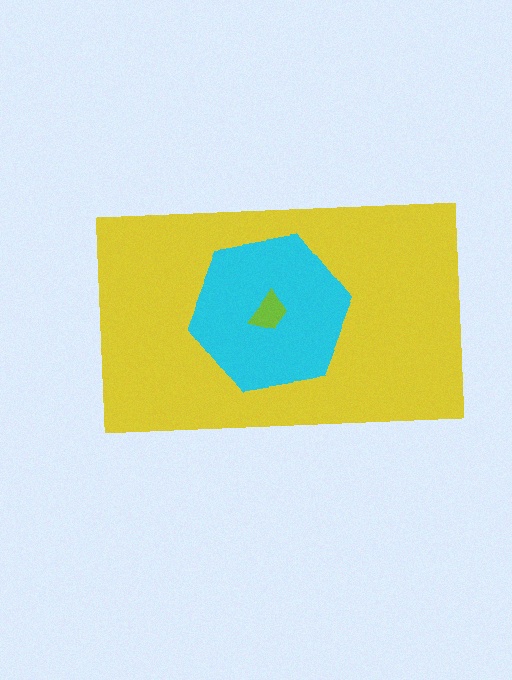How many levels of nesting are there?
3.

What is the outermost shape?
The yellow rectangle.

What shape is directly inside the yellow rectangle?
The cyan hexagon.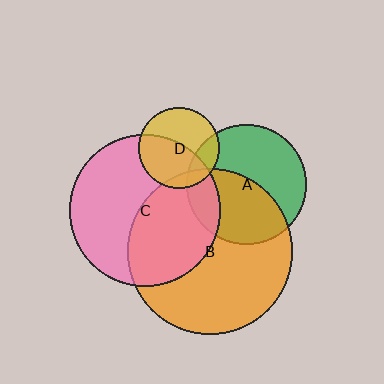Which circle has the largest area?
Circle B (orange).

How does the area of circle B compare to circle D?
Approximately 4.1 times.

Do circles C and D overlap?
Yes.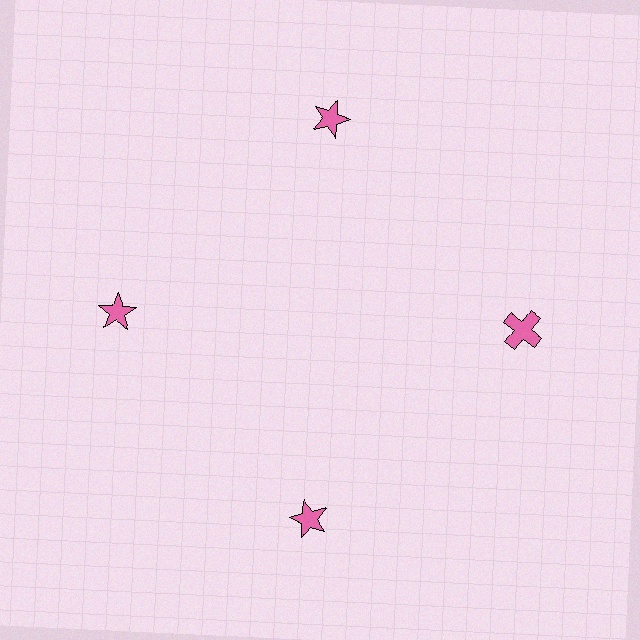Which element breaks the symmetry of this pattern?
The pink cross at roughly the 3 o'clock position breaks the symmetry. All other shapes are pink stars.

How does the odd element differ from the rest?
It has a different shape: cross instead of star.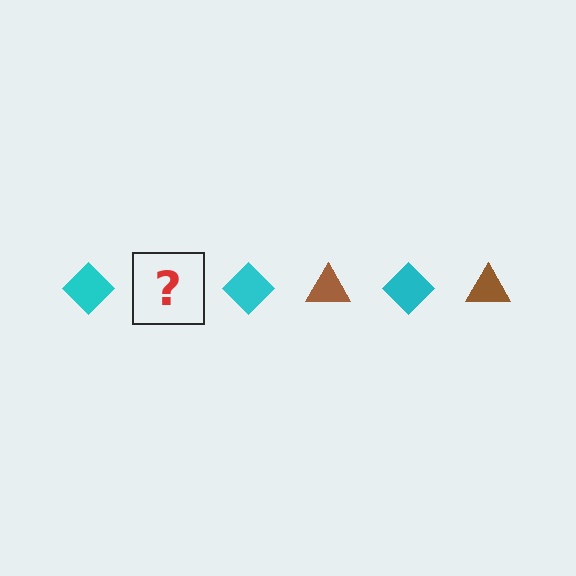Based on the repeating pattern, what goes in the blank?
The blank should be a brown triangle.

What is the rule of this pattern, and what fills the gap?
The rule is that the pattern alternates between cyan diamond and brown triangle. The gap should be filled with a brown triangle.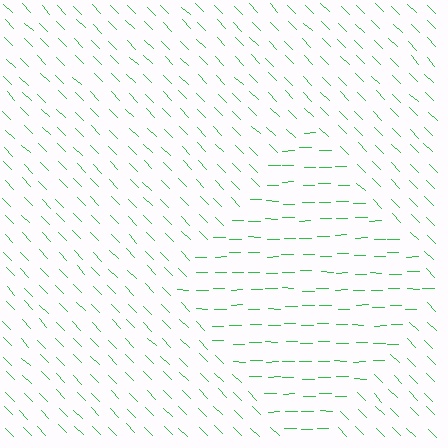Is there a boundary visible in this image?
Yes, there is a texture boundary formed by a change in line orientation.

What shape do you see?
I see a diamond.